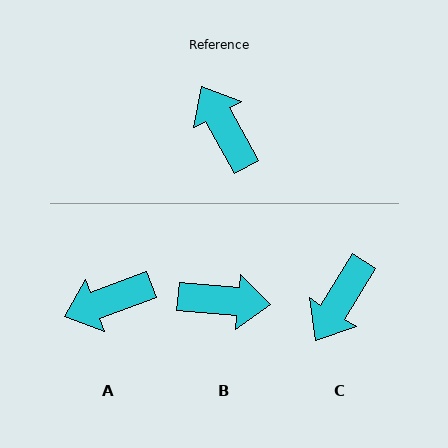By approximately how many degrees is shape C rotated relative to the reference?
Approximately 120 degrees counter-clockwise.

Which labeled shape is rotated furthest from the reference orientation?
B, about 124 degrees away.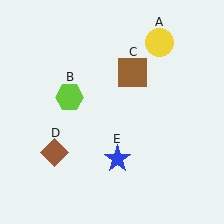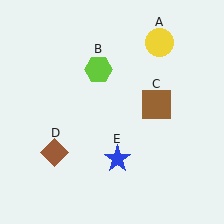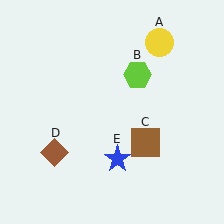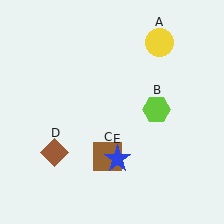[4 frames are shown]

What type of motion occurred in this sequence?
The lime hexagon (object B), brown square (object C) rotated clockwise around the center of the scene.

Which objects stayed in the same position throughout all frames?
Yellow circle (object A) and brown diamond (object D) and blue star (object E) remained stationary.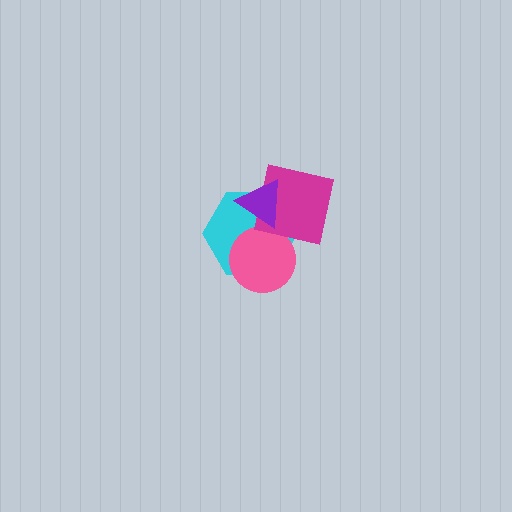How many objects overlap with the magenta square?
3 objects overlap with the magenta square.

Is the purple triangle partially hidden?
No, no other shape covers it.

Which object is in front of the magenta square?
The purple triangle is in front of the magenta square.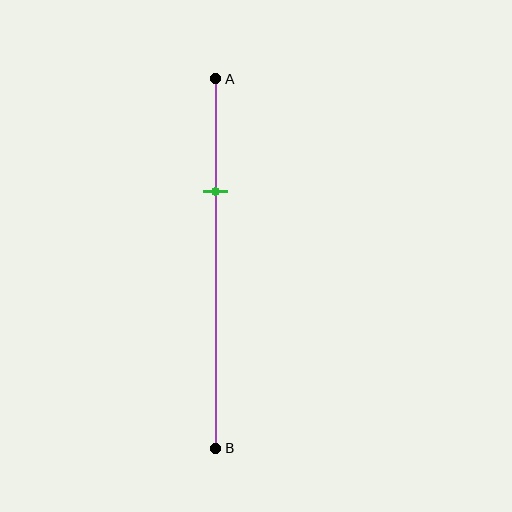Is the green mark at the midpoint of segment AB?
No, the mark is at about 30% from A, not at the 50% midpoint.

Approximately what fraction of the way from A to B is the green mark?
The green mark is approximately 30% of the way from A to B.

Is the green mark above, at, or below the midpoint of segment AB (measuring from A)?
The green mark is above the midpoint of segment AB.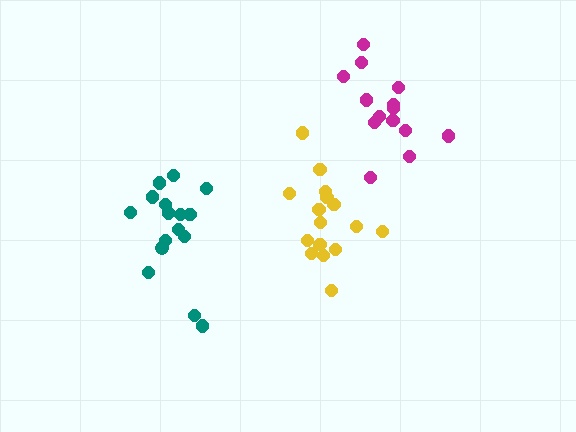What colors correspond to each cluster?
The clusters are colored: yellow, magenta, teal.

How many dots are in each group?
Group 1: 16 dots, Group 2: 14 dots, Group 3: 16 dots (46 total).